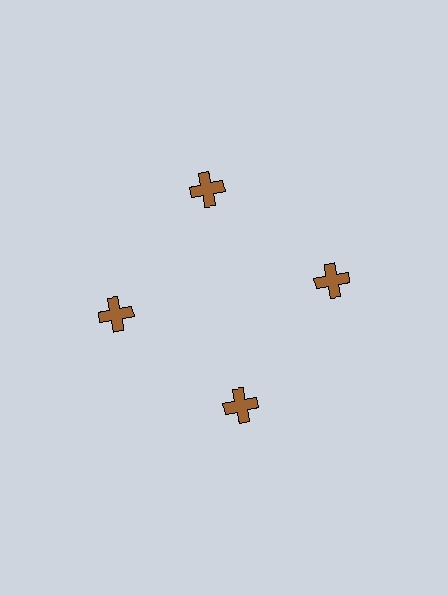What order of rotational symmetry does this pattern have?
This pattern has 4-fold rotational symmetry.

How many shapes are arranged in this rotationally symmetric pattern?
There are 4 shapes, arranged in 4 groups of 1.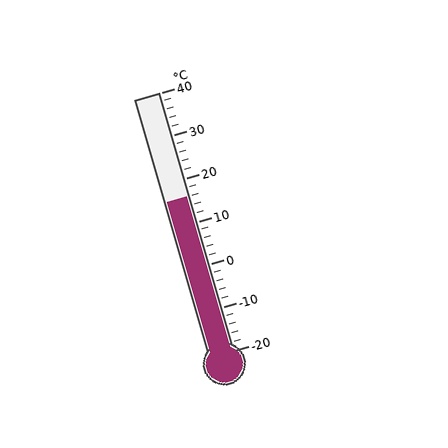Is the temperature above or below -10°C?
The temperature is above -10°C.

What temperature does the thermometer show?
The thermometer shows approximately 16°C.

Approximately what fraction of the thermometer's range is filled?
The thermometer is filled to approximately 60% of its range.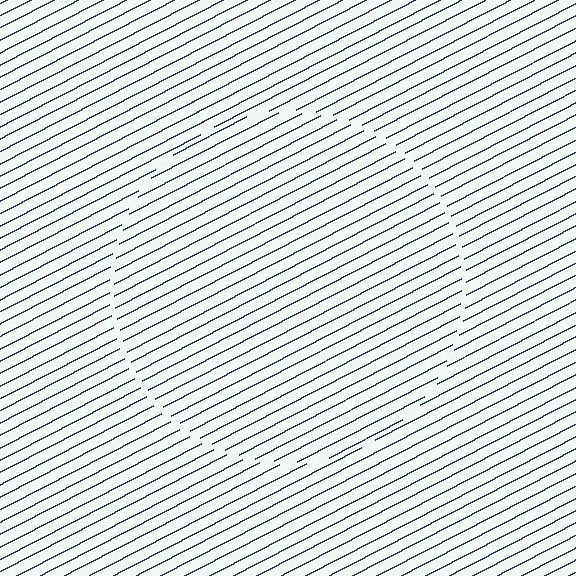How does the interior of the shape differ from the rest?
The interior of the shape contains the same grating, shifted by half a period — the contour is defined by the phase discontinuity where line-ends from the inner and outer gratings abut.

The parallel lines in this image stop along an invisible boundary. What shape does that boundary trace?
An illusory circle. The interior of the shape contains the same grating, shifted by half a period — the contour is defined by the phase discontinuity where line-ends from the inner and outer gratings abut.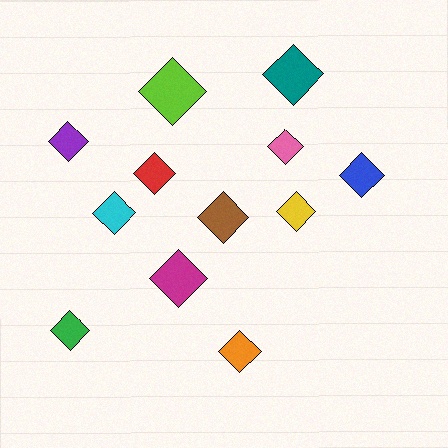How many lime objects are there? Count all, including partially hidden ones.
There is 1 lime object.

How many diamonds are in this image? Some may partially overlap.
There are 12 diamonds.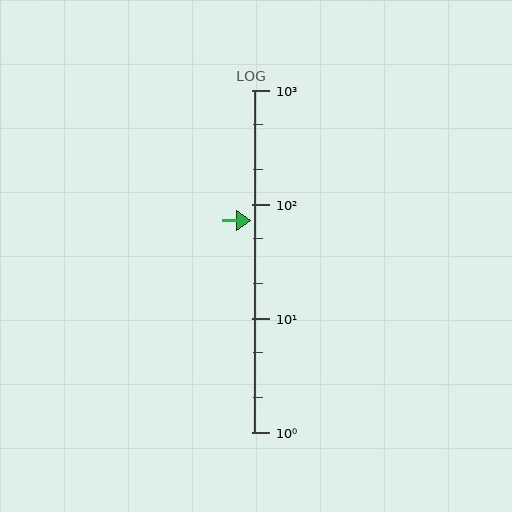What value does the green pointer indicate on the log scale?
The pointer indicates approximately 71.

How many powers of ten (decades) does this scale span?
The scale spans 3 decades, from 1 to 1000.